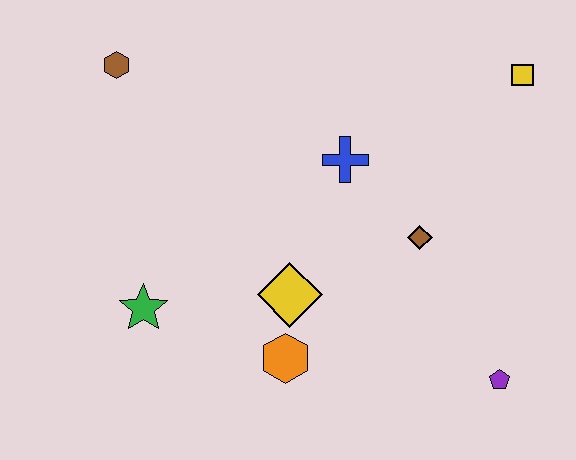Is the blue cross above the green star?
Yes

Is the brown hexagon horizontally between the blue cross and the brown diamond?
No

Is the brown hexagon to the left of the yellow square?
Yes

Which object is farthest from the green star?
The yellow square is farthest from the green star.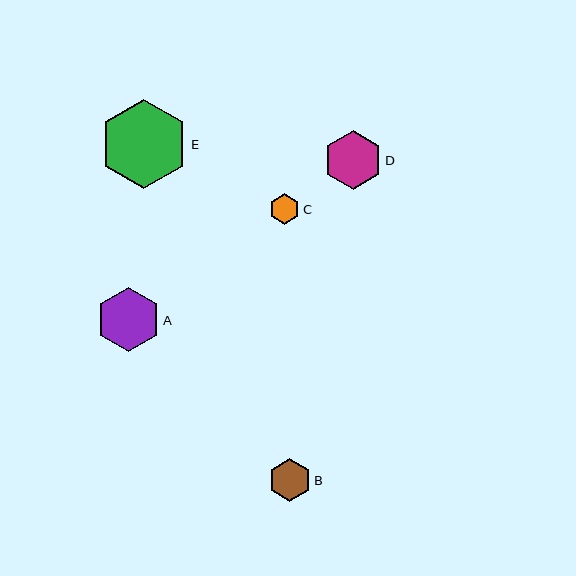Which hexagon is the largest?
Hexagon E is the largest with a size of approximately 89 pixels.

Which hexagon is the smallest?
Hexagon C is the smallest with a size of approximately 31 pixels.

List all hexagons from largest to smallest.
From largest to smallest: E, A, D, B, C.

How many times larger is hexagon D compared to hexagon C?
Hexagon D is approximately 1.9 times the size of hexagon C.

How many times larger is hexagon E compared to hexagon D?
Hexagon E is approximately 1.5 times the size of hexagon D.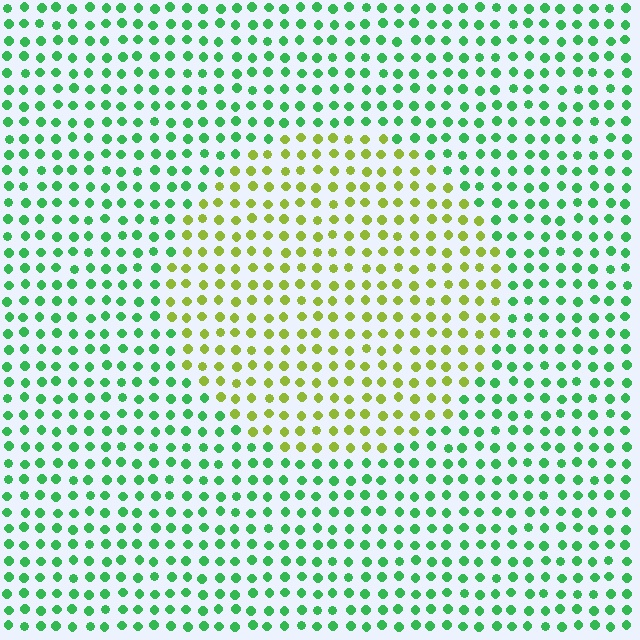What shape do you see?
I see a circle.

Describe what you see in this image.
The image is filled with small green elements in a uniform arrangement. A circle-shaped region is visible where the elements are tinted to a slightly different hue, forming a subtle color boundary.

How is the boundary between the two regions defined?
The boundary is defined purely by a slight shift in hue (about 55 degrees). Spacing, size, and orientation are identical on both sides.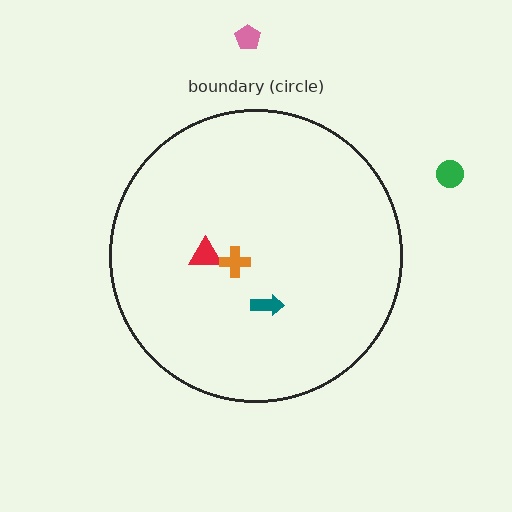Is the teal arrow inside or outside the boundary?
Inside.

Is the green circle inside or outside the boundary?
Outside.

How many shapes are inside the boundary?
3 inside, 2 outside.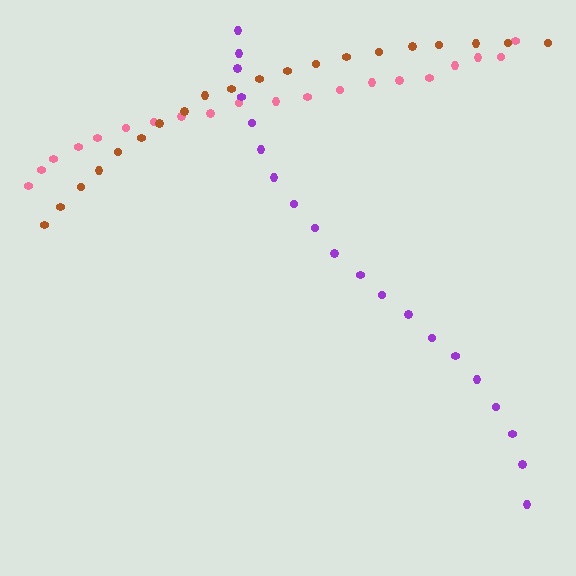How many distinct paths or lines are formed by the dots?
There are 3 distinct paths.